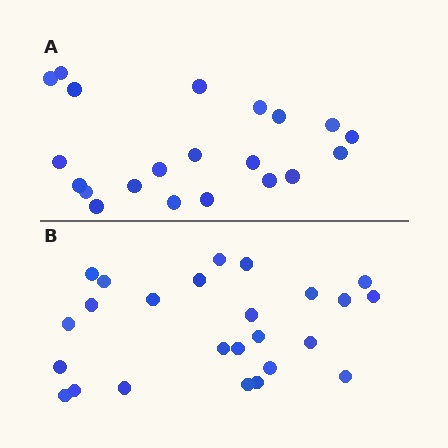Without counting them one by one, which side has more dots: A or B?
Region B (the bottom region) has more dots.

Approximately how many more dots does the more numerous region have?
Region B has about 4 more dots than region A.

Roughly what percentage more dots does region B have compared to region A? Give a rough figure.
About 20% more.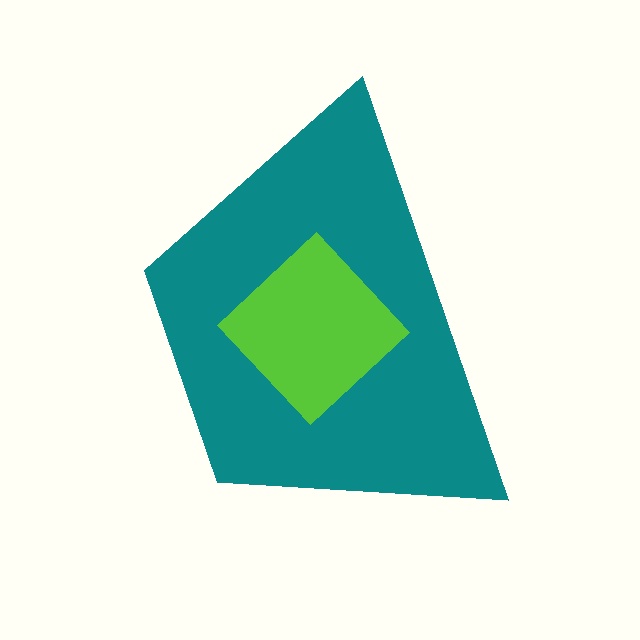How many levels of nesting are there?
2.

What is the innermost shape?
The lime diamond.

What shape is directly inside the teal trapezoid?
The lime diamond.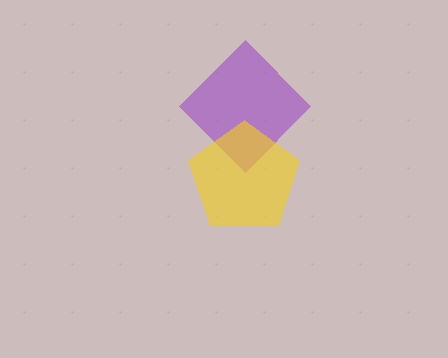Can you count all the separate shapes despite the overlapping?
Yes, there are 2 separate shapes.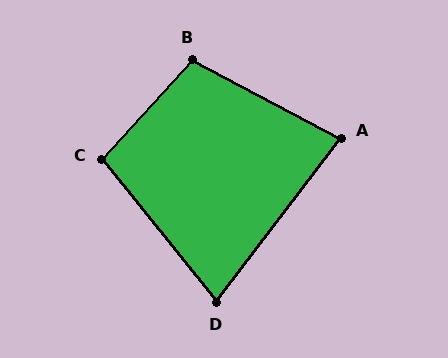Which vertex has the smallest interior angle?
D, at approximately 76 degrees.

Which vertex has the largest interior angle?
B, at approximately 104 degrees.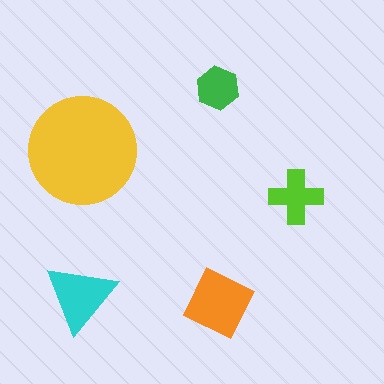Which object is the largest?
The yellow circle.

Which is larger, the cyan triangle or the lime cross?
The cyan triangle.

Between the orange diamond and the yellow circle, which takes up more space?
The yellow circle.